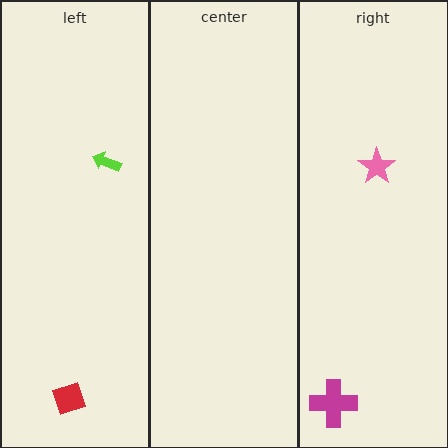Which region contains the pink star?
The right region.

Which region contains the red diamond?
The left region.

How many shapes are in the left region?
2.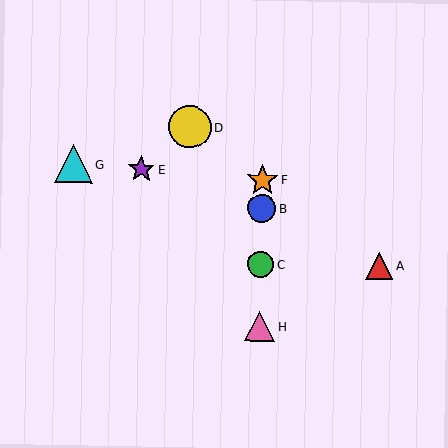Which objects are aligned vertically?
Objects B, C, F, H are aligned vertically.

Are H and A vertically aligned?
No, H is at x≈260 and A is at x≈379.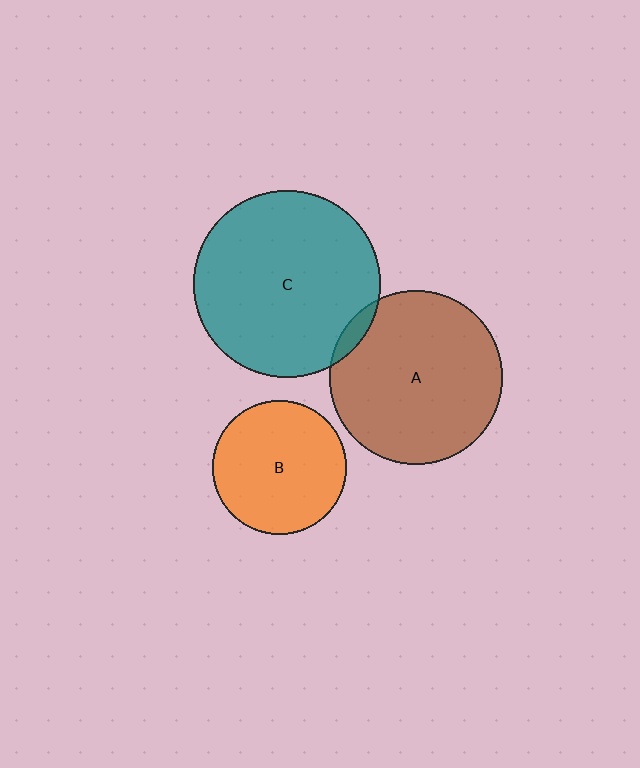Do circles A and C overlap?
Yes.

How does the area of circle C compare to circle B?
Approximately 1.9 times.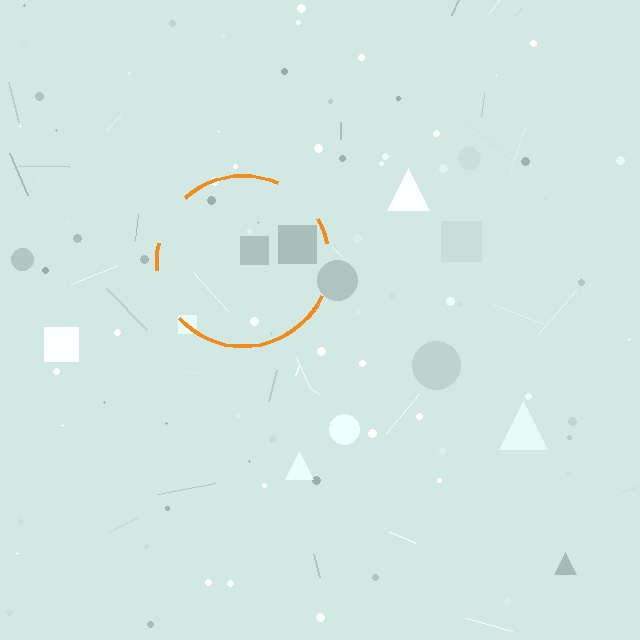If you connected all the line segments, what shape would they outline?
They would outline a circle.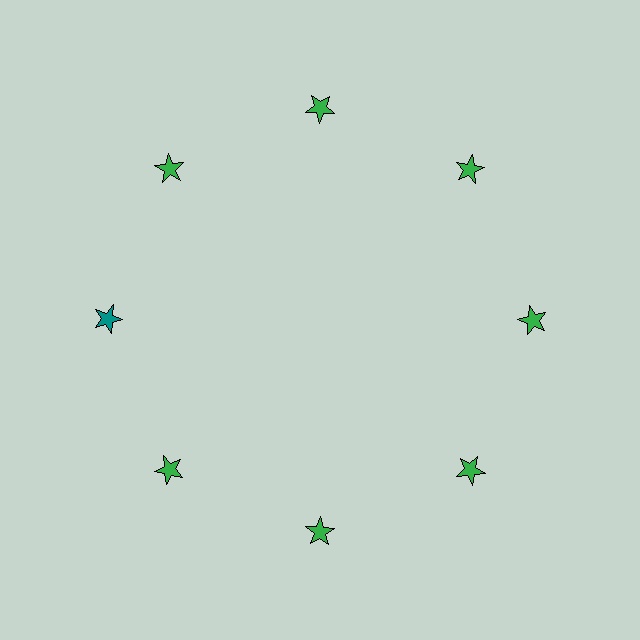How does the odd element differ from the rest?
It has a different color: teal instead of green.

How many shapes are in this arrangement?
There are 8 shapes arranged in a ring pattern.